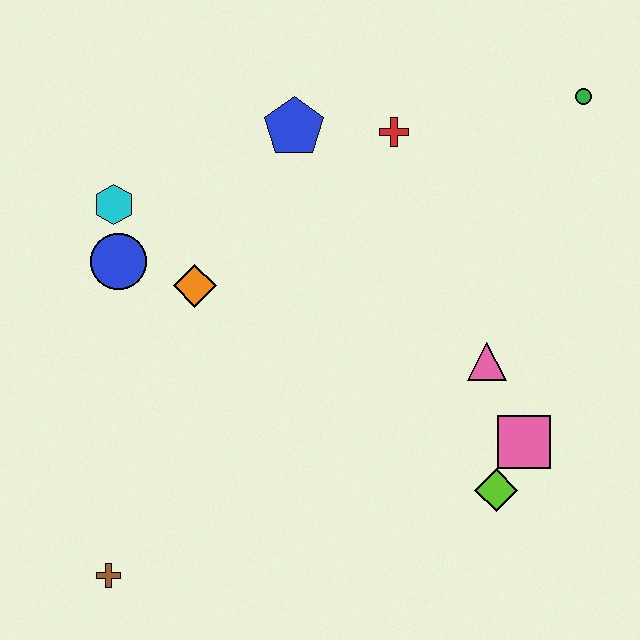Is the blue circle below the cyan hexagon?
Yes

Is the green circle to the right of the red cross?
Yes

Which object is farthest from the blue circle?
The green circle is farthest from the blue circle.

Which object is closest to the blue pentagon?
The red cross is closest to the blue pentagon.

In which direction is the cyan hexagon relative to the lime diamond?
The cyan hexagon is to the left of the lime diamond.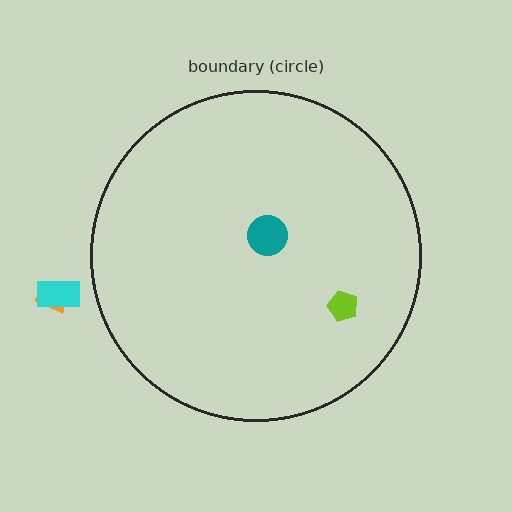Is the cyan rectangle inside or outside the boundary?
Outside.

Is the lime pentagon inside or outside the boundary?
Inside.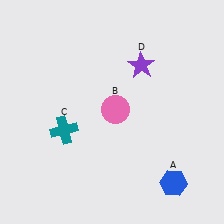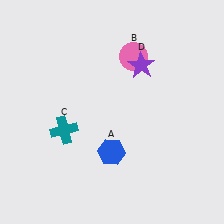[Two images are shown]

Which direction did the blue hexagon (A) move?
The blue hexagon (A) moved left.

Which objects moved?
The objects that moved are: the blue hexagon (A), the pink circle (B).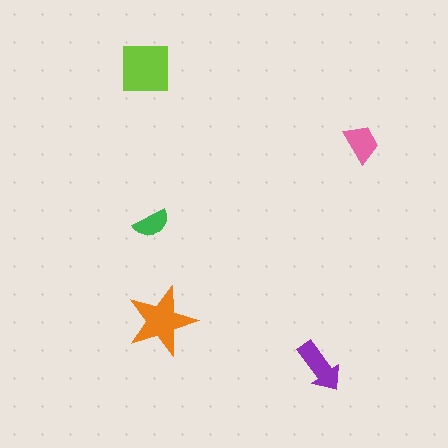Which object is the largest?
The lime square.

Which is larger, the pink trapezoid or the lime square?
The lime square.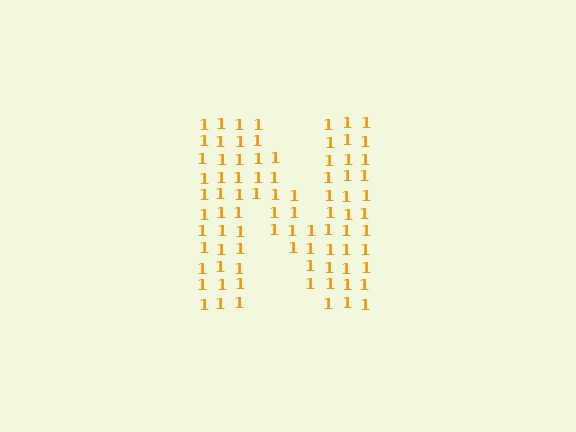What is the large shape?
The large shape is the letter N.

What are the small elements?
The small elements are digit 1's.